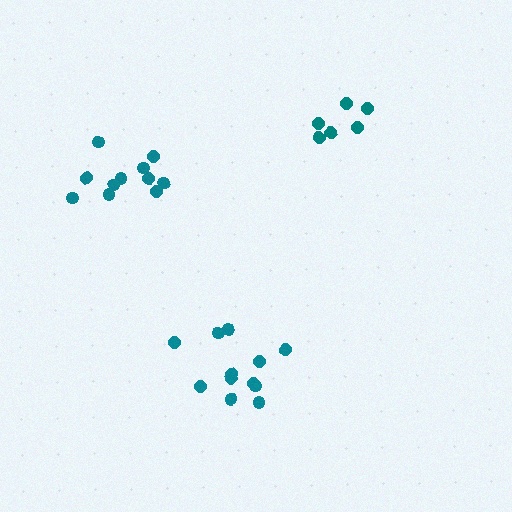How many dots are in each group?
Group 1: 11 dots, Group 2: 6 dots, Group 3: 12 dots (29 total).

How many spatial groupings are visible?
There are 3 spatial groupings.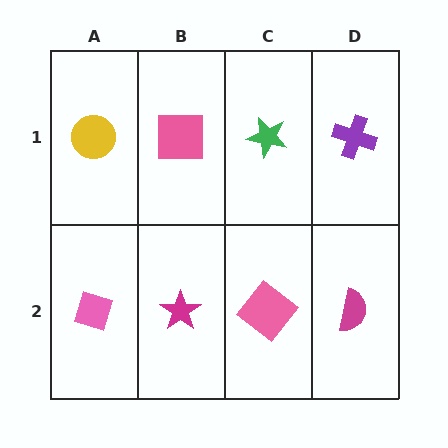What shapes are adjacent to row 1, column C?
A pink diamond (row 2, column C), a pink square (row 1, column B), a purple cross (row 1, column D).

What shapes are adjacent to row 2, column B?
A pink square (row 1, column B), a pink diamond (row 2, column A), a pink diamond (row 2, column C).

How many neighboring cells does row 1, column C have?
3.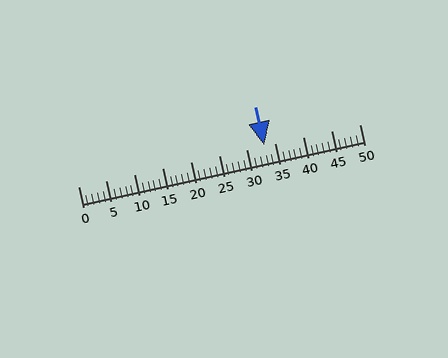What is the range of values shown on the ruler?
The ruler shows values from 0 to 50.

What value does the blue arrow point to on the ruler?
The blue arrow points to approximately 33.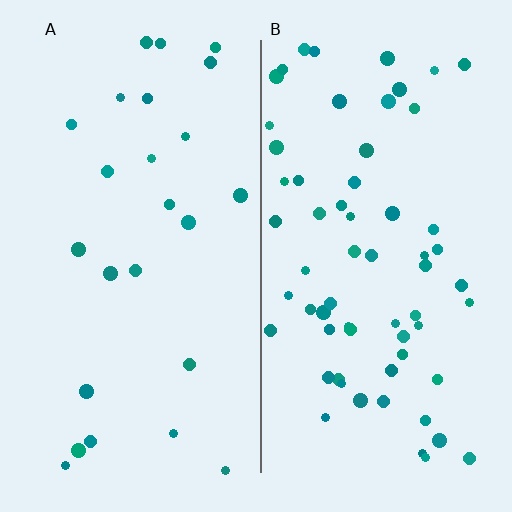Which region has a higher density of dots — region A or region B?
B (the right).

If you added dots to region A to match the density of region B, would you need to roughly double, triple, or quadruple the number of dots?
Approximately triple.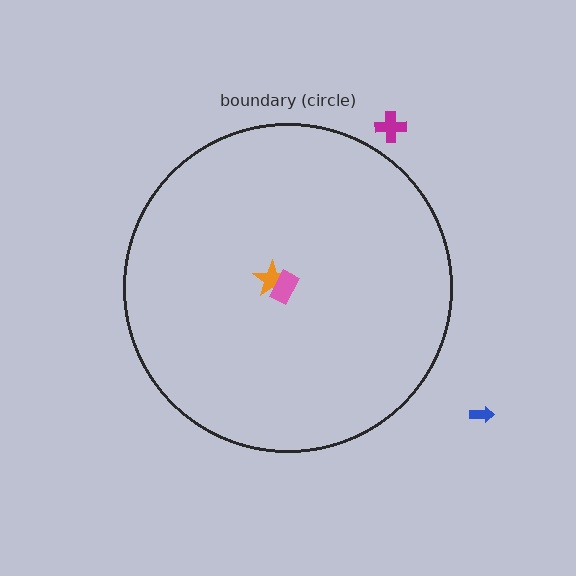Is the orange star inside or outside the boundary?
Inside.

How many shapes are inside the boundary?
2 inside, 2 outside.